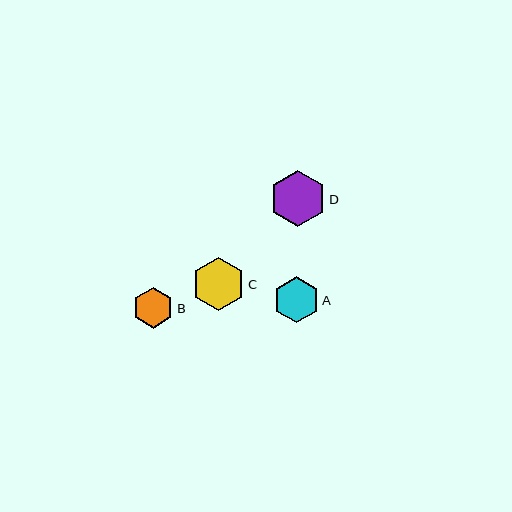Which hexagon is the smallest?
Hexagon B is the smallest with a size of approximately 41 pixels.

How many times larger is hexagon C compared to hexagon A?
Hexagon C is approximately 1.1 times the size of hexagon A.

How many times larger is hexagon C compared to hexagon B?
Hexagon C is approximately 1.3 times the size of hexagon B.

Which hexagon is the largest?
Hexagon D is the largest with a size of approximately 56 pixels.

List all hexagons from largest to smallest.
From largest to smallest: D, C, A, B.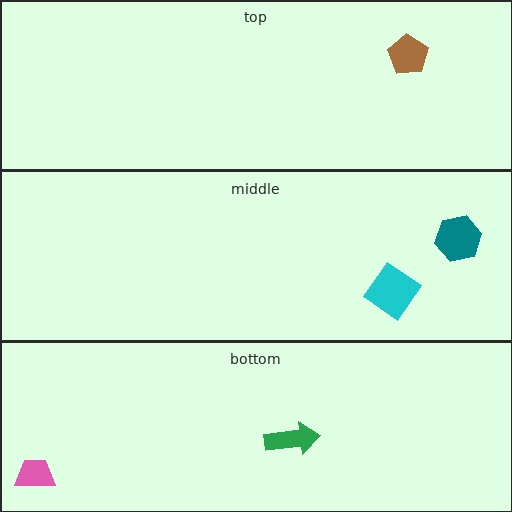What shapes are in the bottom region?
The green arrow, the pink trapezoid.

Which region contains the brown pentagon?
The top region.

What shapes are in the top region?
The brown pentagon.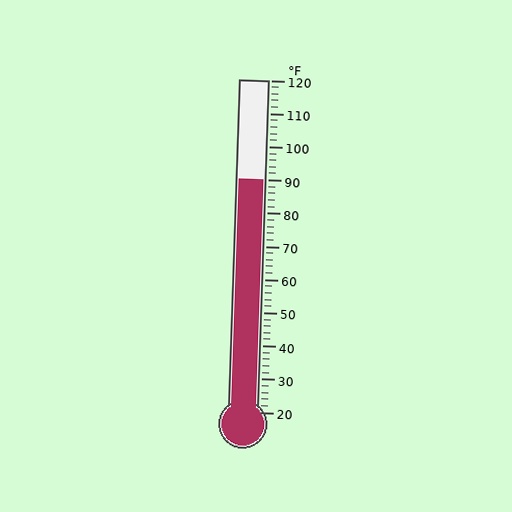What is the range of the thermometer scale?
The thermometer scale ranges from 20°F to 120°F.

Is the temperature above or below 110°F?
The temperature is below 110°F.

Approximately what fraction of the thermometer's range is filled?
The thermometer is filled to approximately 70% of its range.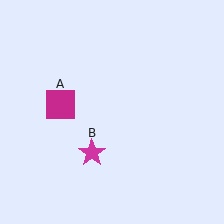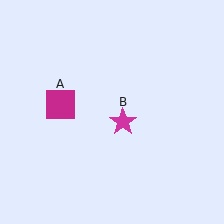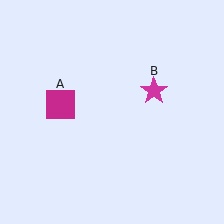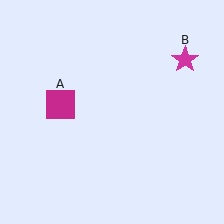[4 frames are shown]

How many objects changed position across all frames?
1 object changed position: magenta star (object B).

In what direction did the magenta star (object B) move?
The magenta star (object B) moved up and to the right.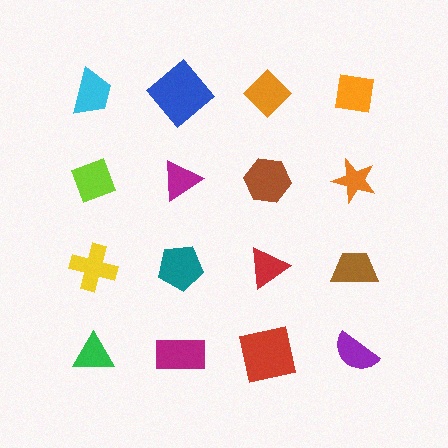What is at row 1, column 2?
A blue diamond.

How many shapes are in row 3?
4 shapes.